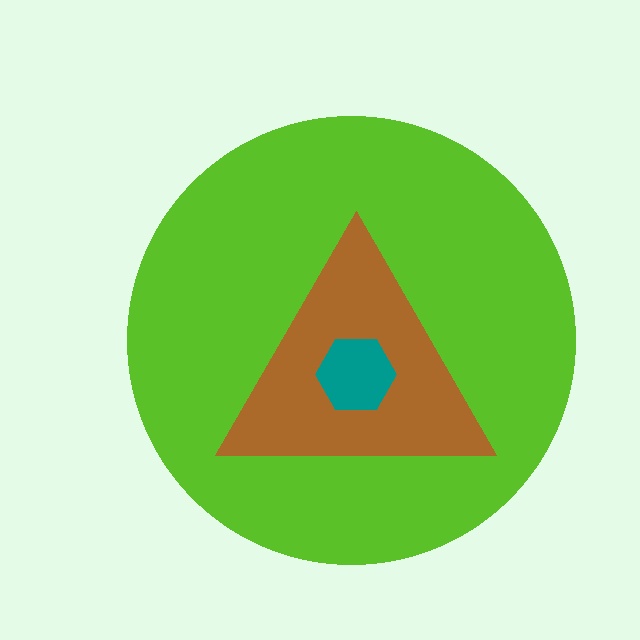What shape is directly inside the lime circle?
The brown triangle.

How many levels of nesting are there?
3.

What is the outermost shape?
The lime circle.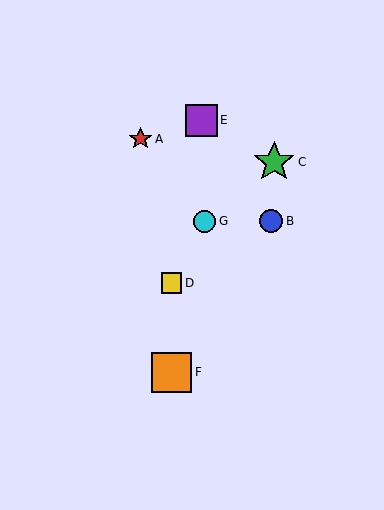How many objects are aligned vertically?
2 objects (D, F) are aligned vertically.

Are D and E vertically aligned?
No, D is at x≈171 and E is at x≈202.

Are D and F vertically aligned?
Yes, both are at x≈171.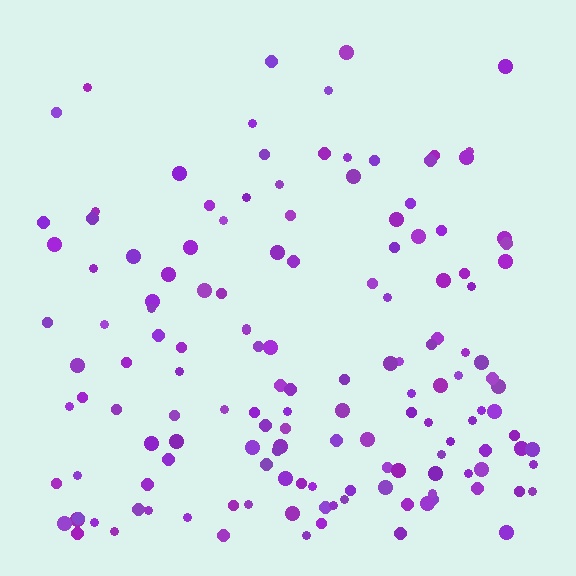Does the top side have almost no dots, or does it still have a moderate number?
Still a moderate number, just noticeably fewer than the bottom.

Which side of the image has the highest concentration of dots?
The bottom.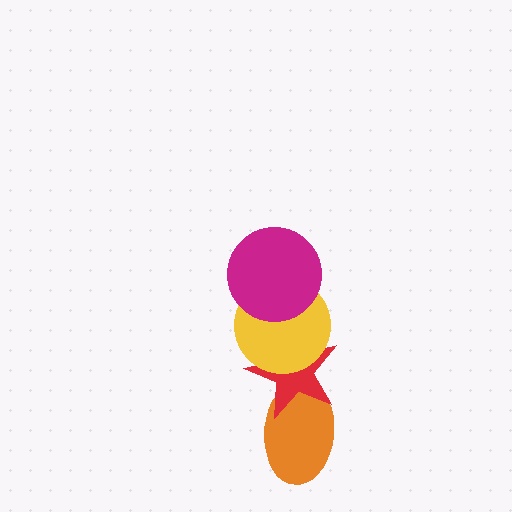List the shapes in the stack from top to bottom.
From top to bottom: the magenta circle, the yellow circle, the red star, the orange ellipse.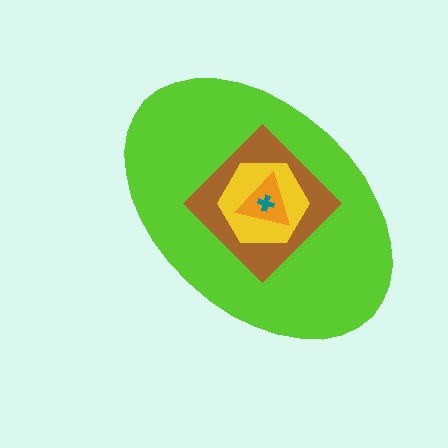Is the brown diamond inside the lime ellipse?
Yes.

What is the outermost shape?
The lime ellipse.